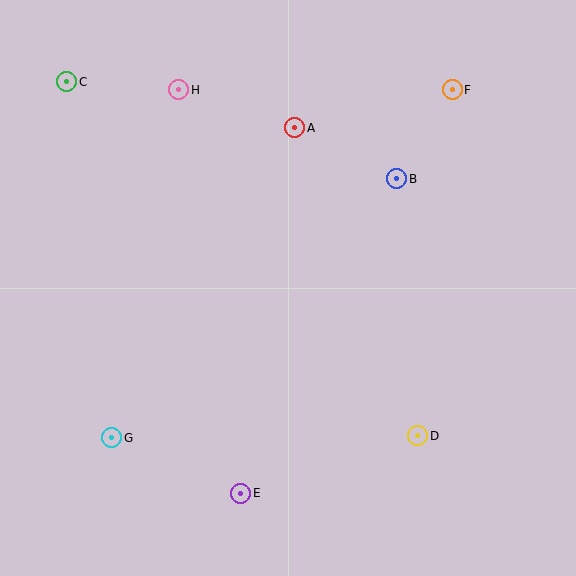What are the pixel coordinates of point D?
Point D is at (418, 436).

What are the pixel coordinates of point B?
Point B is at (397, 179).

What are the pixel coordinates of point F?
Point F is at (452, 90).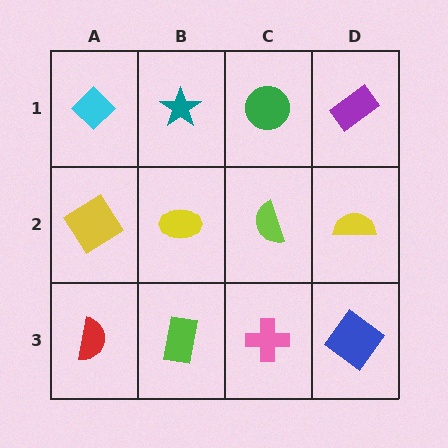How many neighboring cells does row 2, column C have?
4.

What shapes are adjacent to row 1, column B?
A yellow ellipse (row 2, column B), a cyan diamond (row 1, column A), a green circle (row 1, column C).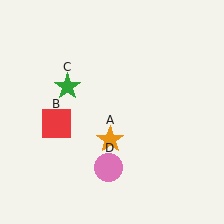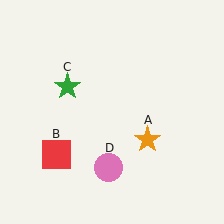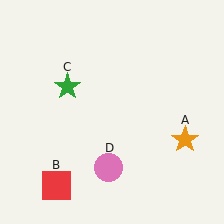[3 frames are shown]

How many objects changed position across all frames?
2 objects changed position: orange star (object A), red square (object B).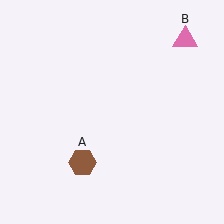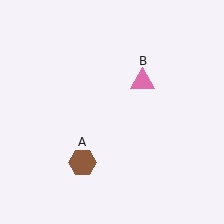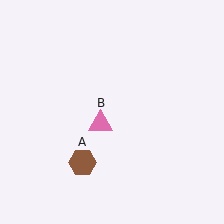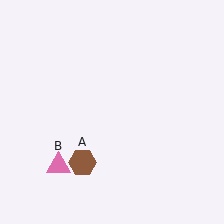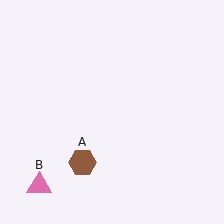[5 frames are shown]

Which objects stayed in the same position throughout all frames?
Brown hexagon (object A) remained stationary.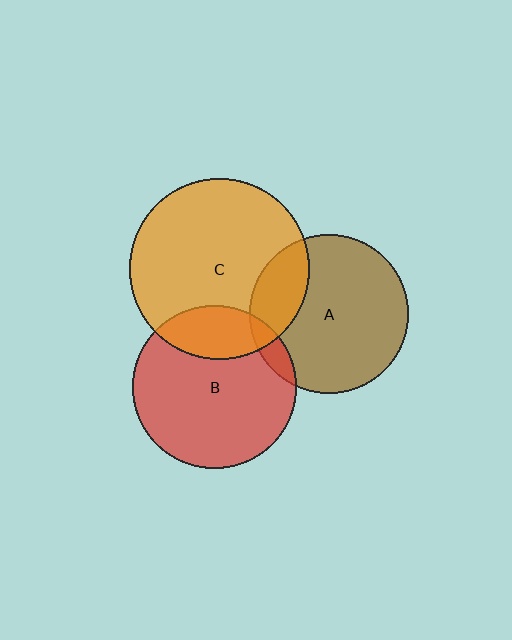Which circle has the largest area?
Circle C (orange).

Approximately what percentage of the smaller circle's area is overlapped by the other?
Approximately 10%.